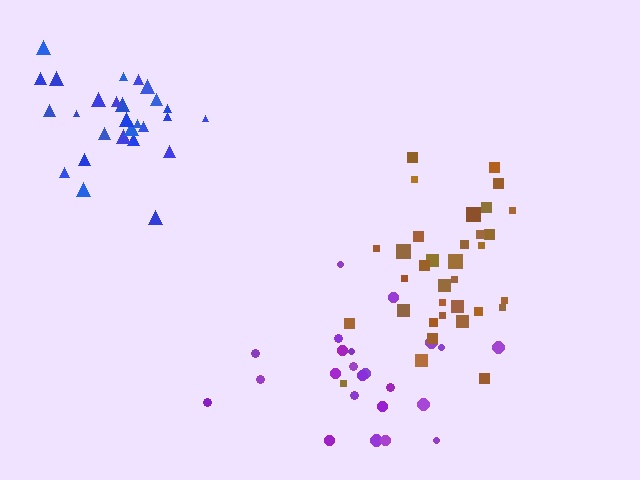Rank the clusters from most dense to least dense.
brown, blue, purple.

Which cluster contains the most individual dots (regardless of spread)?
Brown (34).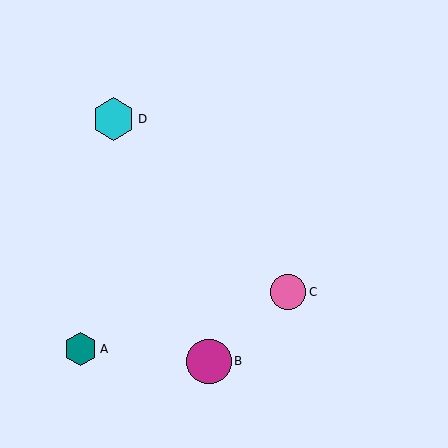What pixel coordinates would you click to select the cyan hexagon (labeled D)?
Click at (114, 119) to select the cyan hexagon D.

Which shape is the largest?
The magenta circle (labeled B) is the largest.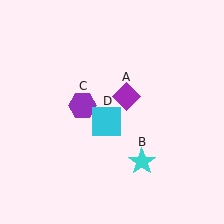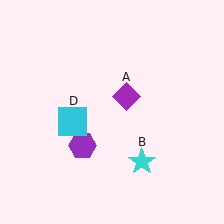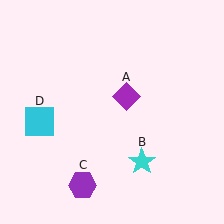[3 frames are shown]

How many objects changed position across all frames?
2 objects changed position: purple hexagon (object C), cyan square (object D).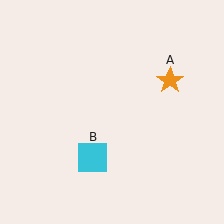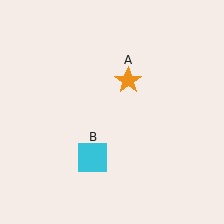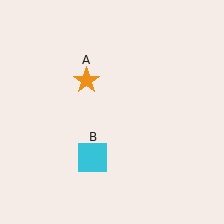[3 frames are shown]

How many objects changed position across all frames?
1 object changed position: orange star (object A).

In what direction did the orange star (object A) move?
The orange star (object A) moved left.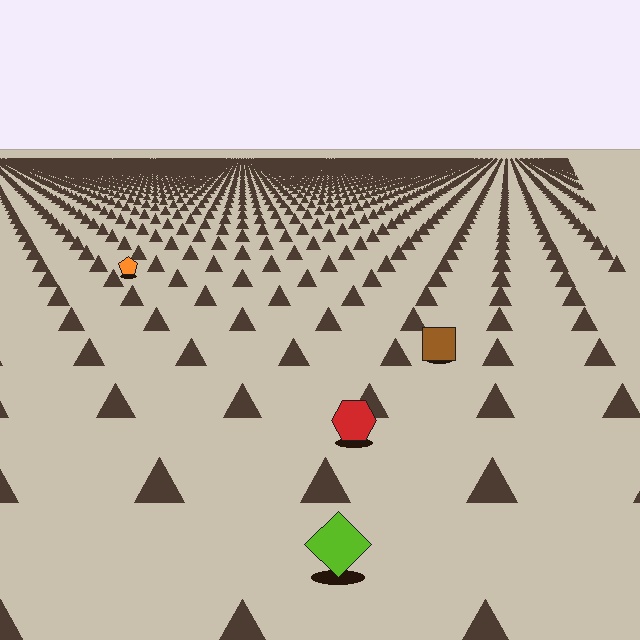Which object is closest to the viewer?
The lime diamond is closest. The texture marks near it are larger and more spread out.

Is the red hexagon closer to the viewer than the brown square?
Yes. The red hexagon is closer — you can tell from the texture gradient: the ground texture is coarser near it.